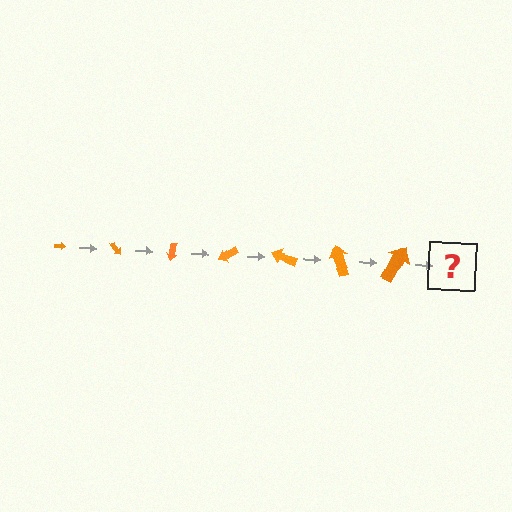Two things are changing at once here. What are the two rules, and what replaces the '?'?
The two rules are that the arrow grows larger each step and it rotates 50 degrees each step. The '?' should be an arrow, larger than the previous one and rotated 350 degrees from the start.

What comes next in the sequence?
The next element should be an arrow, larger than the previous one and rotated 350 degrees from the start.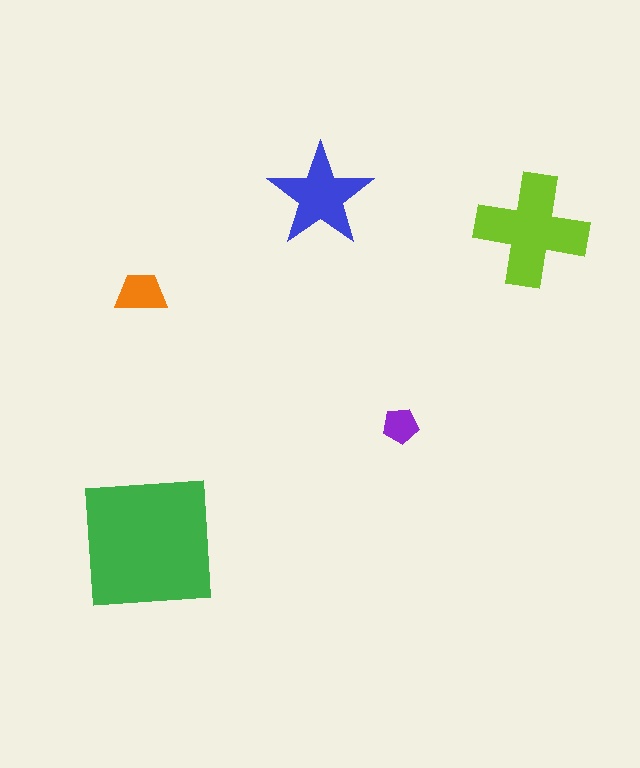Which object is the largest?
The green square.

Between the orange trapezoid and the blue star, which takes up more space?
The blue star.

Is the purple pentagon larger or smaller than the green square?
Smaller.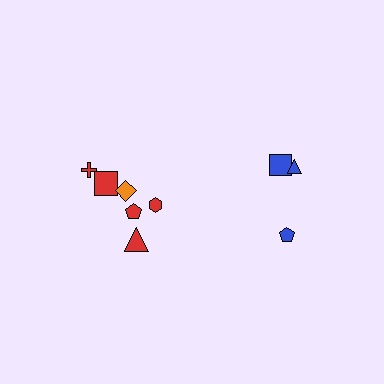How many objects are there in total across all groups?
There are 9 objects.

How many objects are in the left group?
There are 6 objects.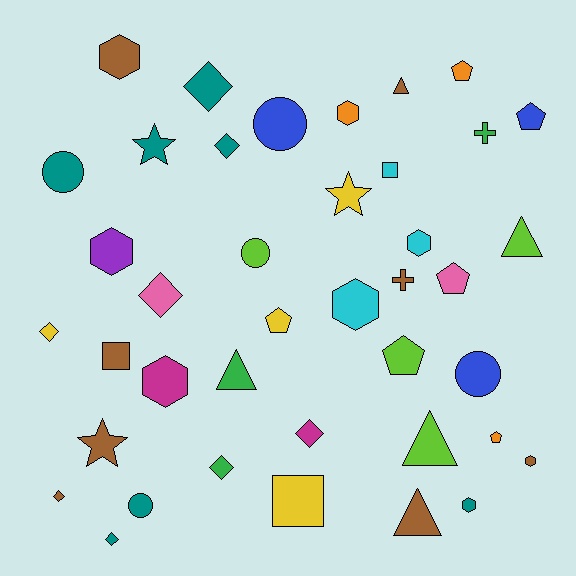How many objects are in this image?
There are 40 objects.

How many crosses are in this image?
There are 2 crosses.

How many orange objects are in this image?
There are 3 orange objects.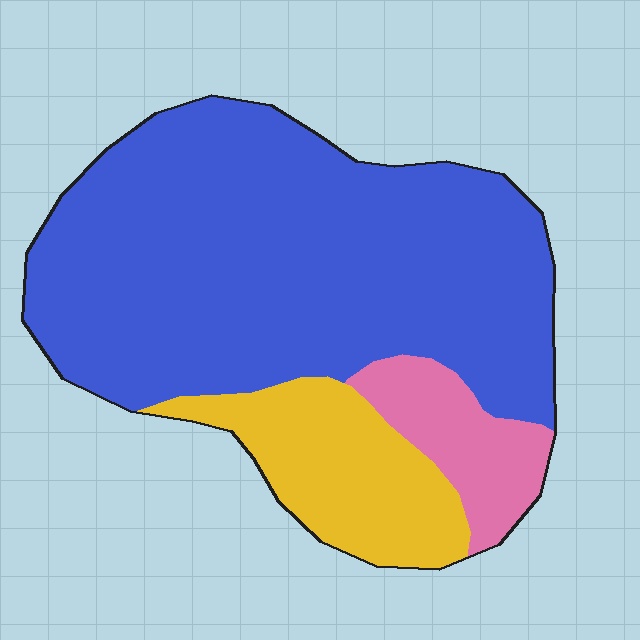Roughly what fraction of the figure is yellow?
Yellow takes up about one sixth (1/6) of the figure.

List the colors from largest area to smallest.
From largest to smallest: blue, yellow, pink.